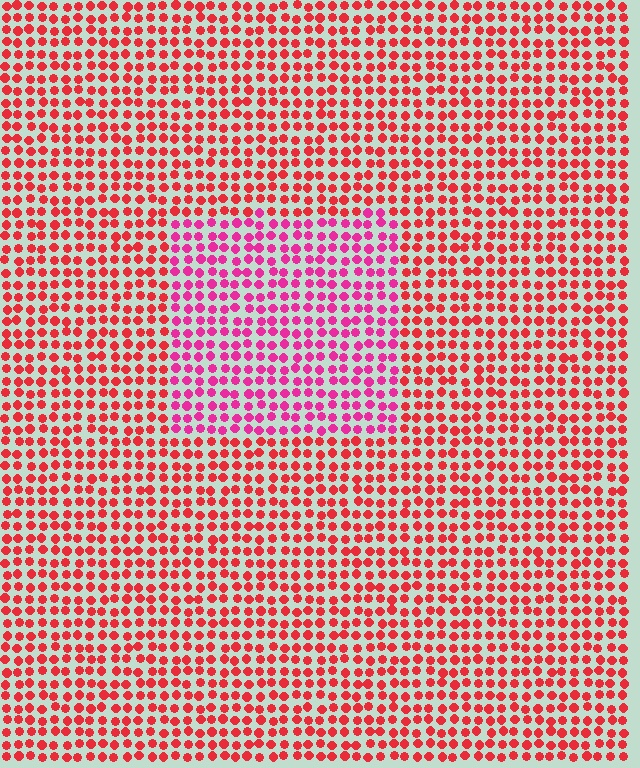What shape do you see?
I see a rectangle.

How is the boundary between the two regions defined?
The boundary is defined purely by a slight shift in hue (about 32 degrees). Spacing, size, and orientation are identical on both sides.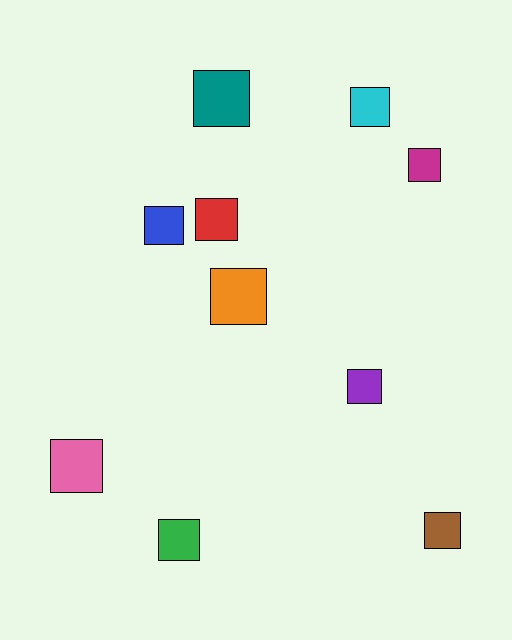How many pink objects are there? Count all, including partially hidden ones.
There is 1 pink object.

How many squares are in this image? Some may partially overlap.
There are 10 squares.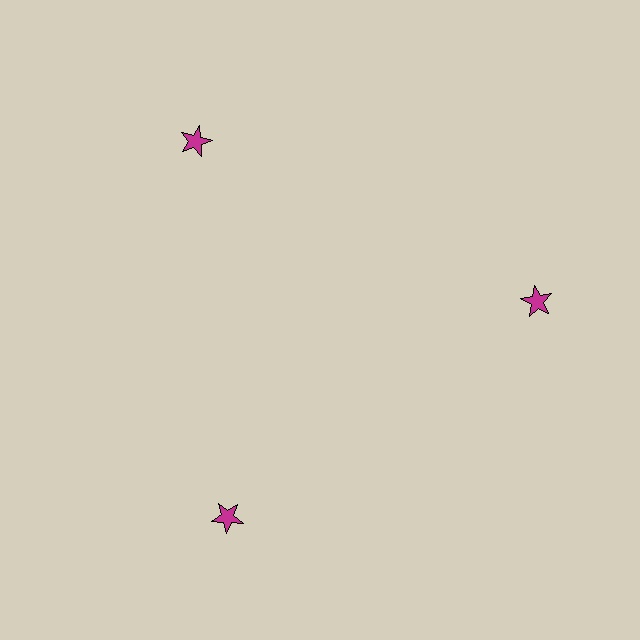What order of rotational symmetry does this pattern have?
This pattern has 3-fold rotational symmetry.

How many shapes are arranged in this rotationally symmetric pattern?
There are 3 shapes, arranged in 3 groups of 1.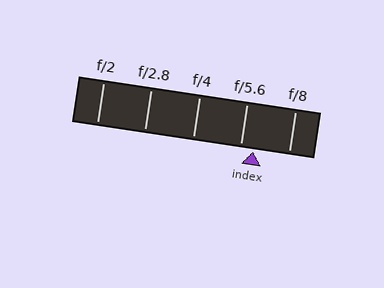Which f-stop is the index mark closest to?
The index mark is closest to f/5.6.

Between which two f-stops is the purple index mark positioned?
The index mark is between f/5.6 and f/8.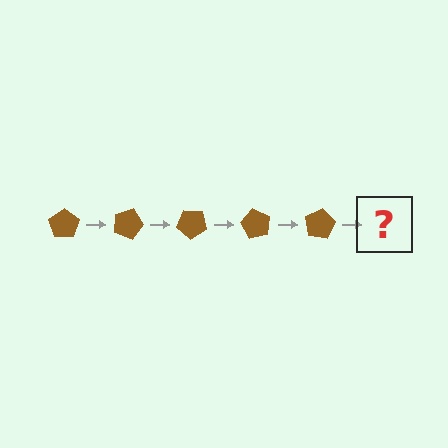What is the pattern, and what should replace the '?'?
The pattern is that the pentagon rotates 20 degrees each step. The '?' should be a brown pentagon rotated 100 degrees.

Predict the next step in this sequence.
The next step is a brown pentagon rotated 100 degrees.